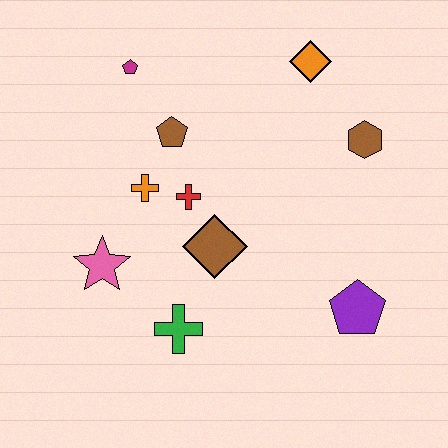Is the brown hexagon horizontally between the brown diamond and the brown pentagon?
No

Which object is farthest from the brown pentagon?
The purple pentagon is farthest from the brown pentagon.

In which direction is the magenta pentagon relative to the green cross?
The magenta pentagon is above the green cross.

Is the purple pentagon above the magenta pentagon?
No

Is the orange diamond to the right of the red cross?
Yes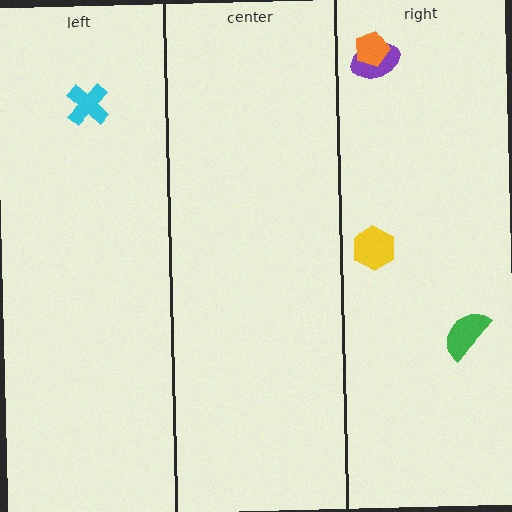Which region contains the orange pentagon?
The right region.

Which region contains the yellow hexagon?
The right region.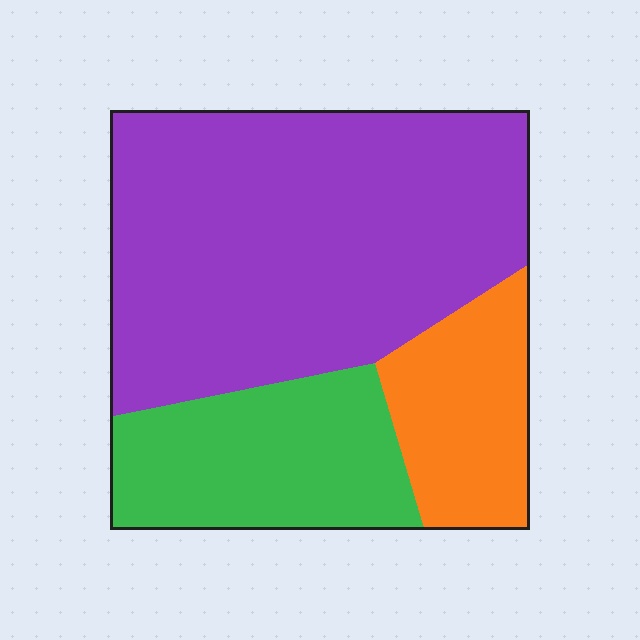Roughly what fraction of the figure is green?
Green covers 23% of the figure.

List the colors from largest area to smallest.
From largest to smallest: purple, green, orange.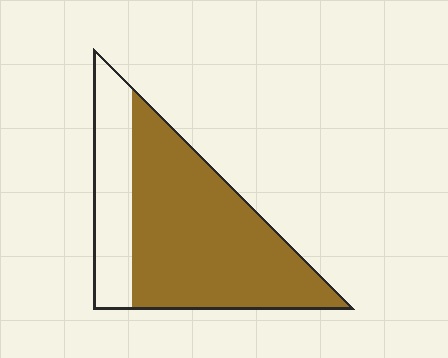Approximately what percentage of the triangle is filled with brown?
Approximately 70%.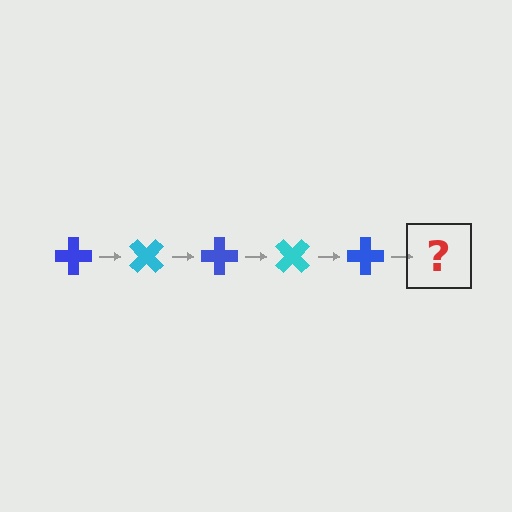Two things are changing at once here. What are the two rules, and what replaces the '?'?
The two rules are that it rotates 45 degrees each step and the color cycles through blue and cyan. The '?' should be a cyan cross, rotated 225 degrees from the start.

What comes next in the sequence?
The next element should be a cyan cross, rotated 225 degrees from the start.